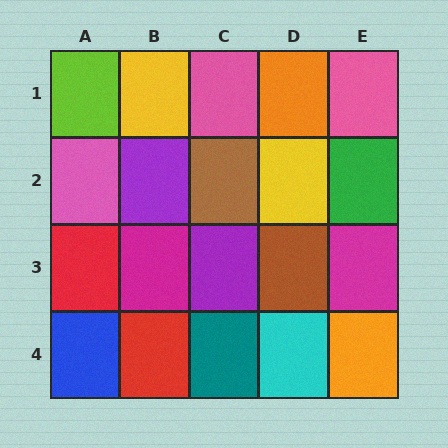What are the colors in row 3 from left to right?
Red, magenta, purple, brown, magenta.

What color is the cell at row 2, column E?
Green.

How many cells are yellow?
2 cells are yellow.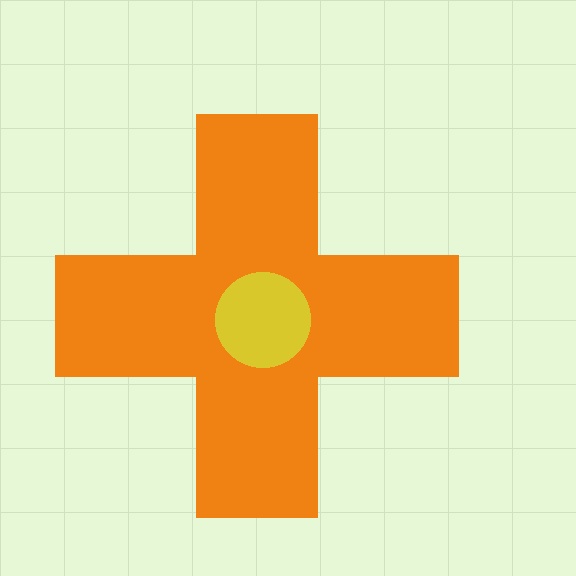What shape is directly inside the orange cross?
The yellow circle.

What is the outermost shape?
The orange cross.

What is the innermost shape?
The yellow circle.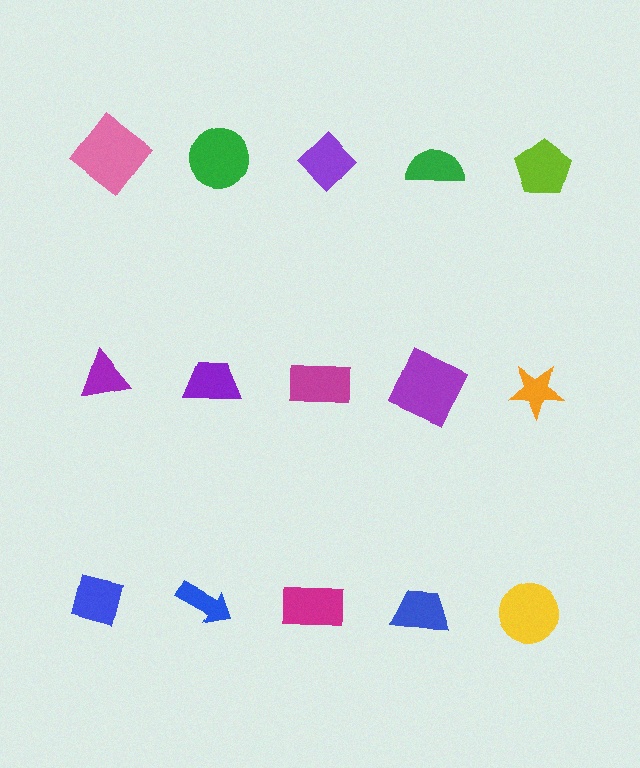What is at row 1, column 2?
A green circle.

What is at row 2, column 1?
A purple triangle.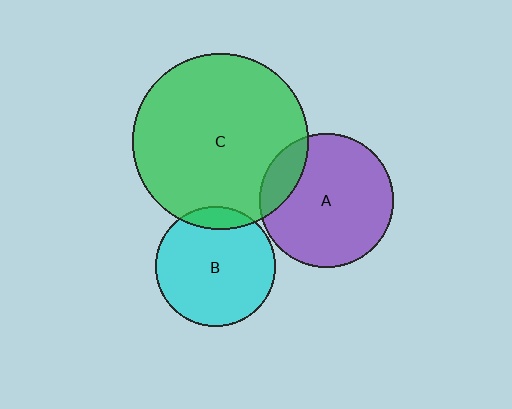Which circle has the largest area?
Circle C (green).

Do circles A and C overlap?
Yes.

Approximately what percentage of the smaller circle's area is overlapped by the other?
Approximately 15%.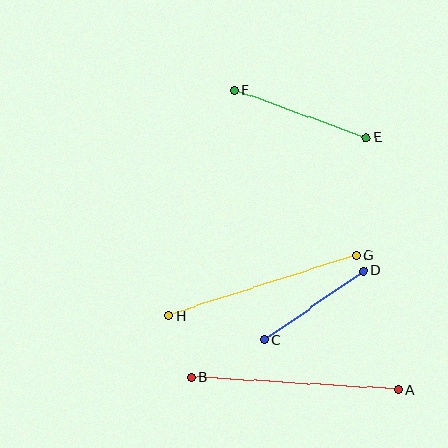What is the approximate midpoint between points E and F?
The midpoint is at approximately (300, 114) pixels.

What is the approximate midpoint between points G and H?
The midpoint is at approximately (262, 286) pixels.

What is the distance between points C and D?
The distance is approximately 121 pixels.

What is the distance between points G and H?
The distance is approximately 197 pixels.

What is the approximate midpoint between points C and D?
The midpoint is at approximately (314, 306) pixels.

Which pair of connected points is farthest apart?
Points A and B are farthest apart.